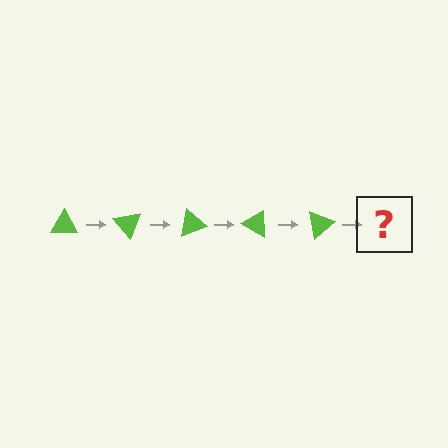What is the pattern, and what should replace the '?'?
The pattern is that the triangle rotates 50 degrees each step. The '?' should be a lime triangle rotated 250 degrees.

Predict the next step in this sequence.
The next step is a lime triangle rotated 250 degrees.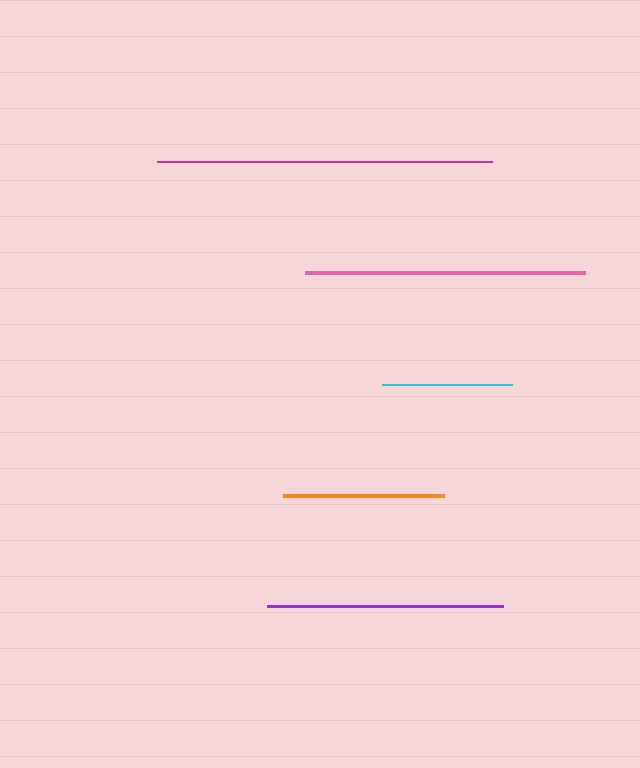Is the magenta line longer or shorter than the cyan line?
The magenta line is longer than the cyan line.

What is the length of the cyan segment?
The cyan segment is approximately 129 pixels long.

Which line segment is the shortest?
The cyan line is the shortest at approximately 129 pixels.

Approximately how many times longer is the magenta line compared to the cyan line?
The magenta line is approximately 2.6 times the length of the cyan line.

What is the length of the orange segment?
The orange segment is approximately 161 pixels long.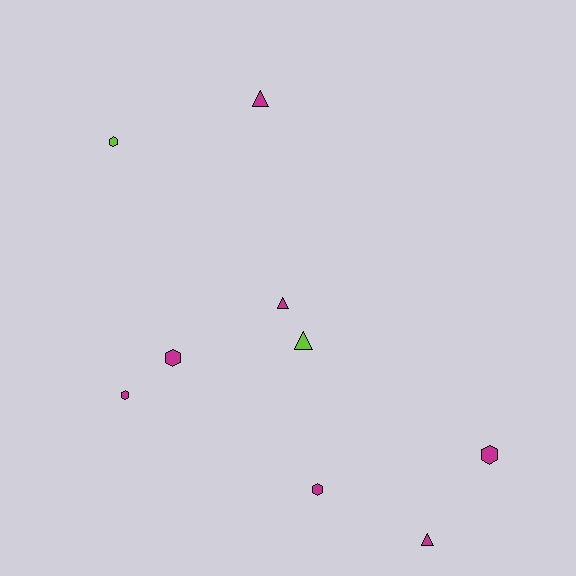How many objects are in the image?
There are 9 objects.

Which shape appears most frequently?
Hexagon, with 5 objects.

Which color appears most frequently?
Magenta, with 7 objects.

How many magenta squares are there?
There are no magenta squares.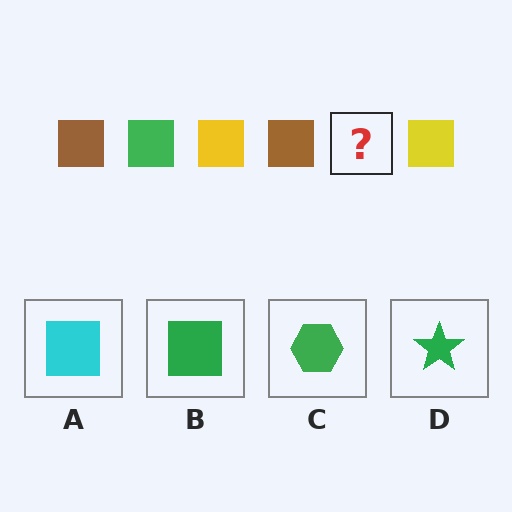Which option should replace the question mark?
Option B.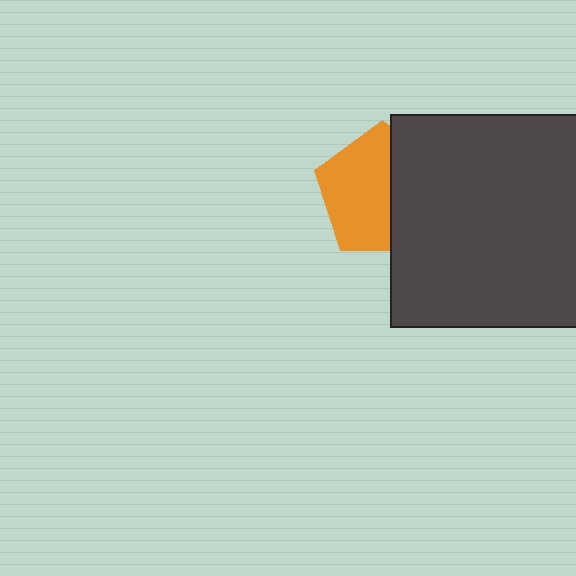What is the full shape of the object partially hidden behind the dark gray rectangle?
The partially hidden object is an orange pentagon.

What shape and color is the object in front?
The object in front is a dark gray rectangle.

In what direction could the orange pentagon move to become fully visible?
The orange pentagon could move left. That would shift it out from behind the dark gray rectangle entirely.